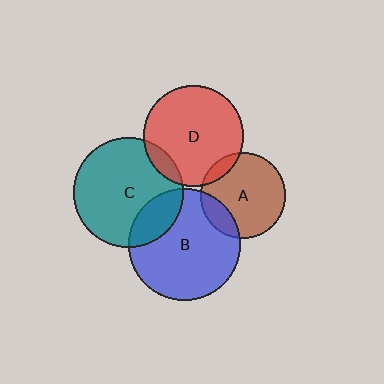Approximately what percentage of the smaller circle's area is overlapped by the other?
Approximately 20%.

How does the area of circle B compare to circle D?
Approximately 1.2 times.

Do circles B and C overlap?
Yes.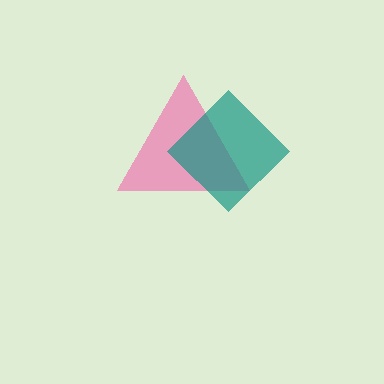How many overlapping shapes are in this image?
There are 2 overlapping shapes in the image.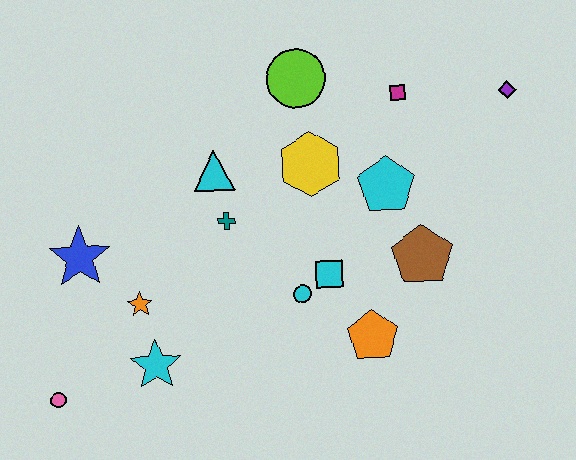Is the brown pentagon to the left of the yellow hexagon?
No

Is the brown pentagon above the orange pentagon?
Yes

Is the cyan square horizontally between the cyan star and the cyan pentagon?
Yes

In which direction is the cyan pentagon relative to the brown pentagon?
The cyan pentagon is above the brown pentagon.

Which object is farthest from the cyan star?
The purple diamond is farthest from the cyan star.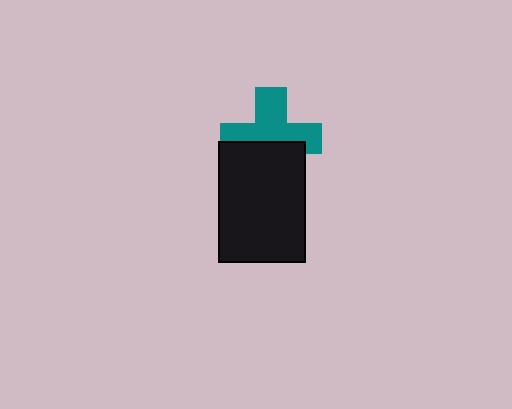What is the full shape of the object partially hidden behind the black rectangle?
The partially hidden object is a teal cross.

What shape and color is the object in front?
The object in front is a black rectangle.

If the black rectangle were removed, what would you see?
You would see the complete teal cross.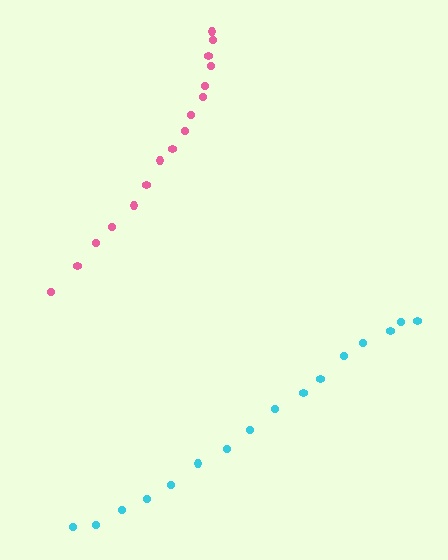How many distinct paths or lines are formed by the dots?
There are 2 distinct paths.